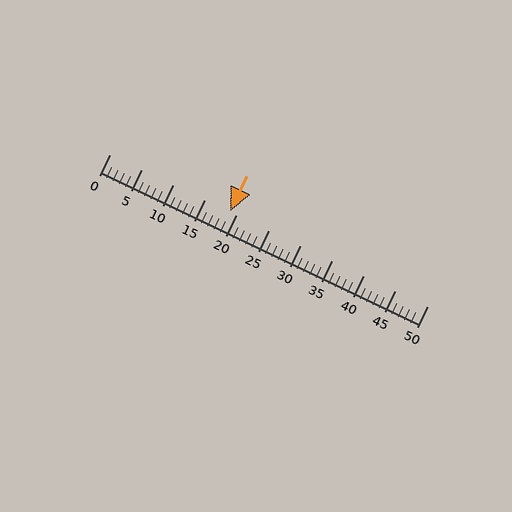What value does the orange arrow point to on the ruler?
The orange arrow points to approximately 19.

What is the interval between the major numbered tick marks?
The major tick marks are spaced 5 units apart.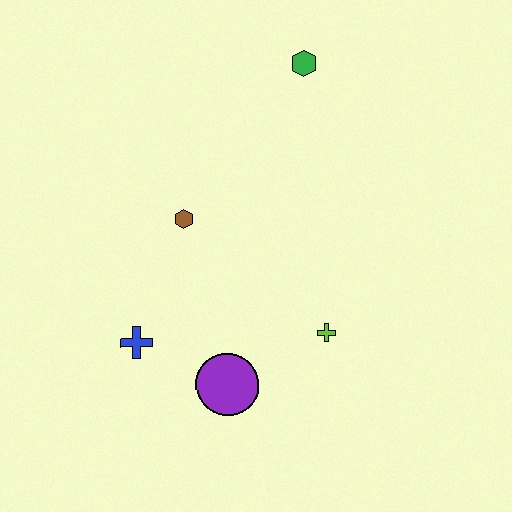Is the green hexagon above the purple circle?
Yes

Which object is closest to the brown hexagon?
The blue cross is closest to the brown hexagon.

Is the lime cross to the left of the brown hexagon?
No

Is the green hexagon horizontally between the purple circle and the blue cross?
No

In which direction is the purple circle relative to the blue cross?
The purple circle is to the right of the blue cross.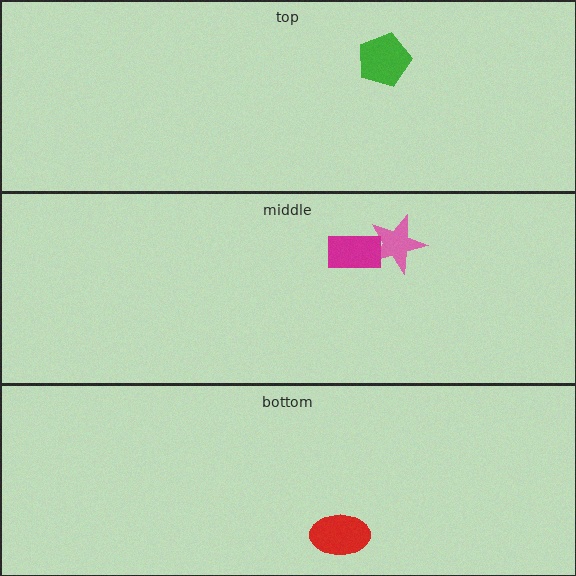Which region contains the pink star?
The middle region.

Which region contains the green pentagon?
The top region.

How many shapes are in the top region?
1.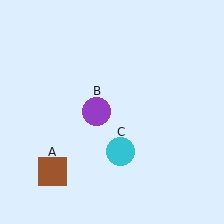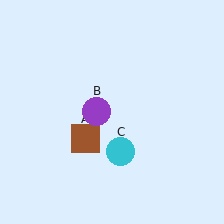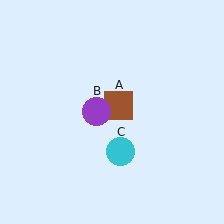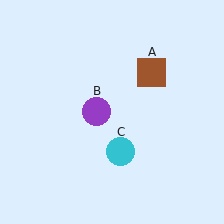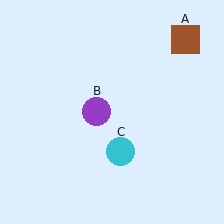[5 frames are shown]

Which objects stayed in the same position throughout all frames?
Purple circle (object B) and cyan circle (object C) remained stationary.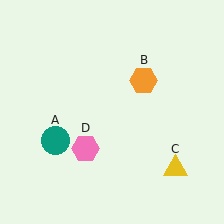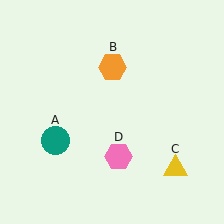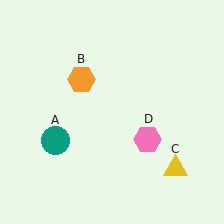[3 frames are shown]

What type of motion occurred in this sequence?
The orange hexagon (object B), pink hexagon (object D) rotated counterclockwise around the center of the scene.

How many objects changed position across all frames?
2 objects changed position: orange hexagon (object B), pink hexagon (object D).